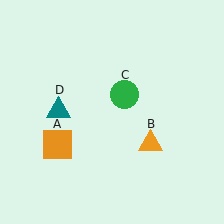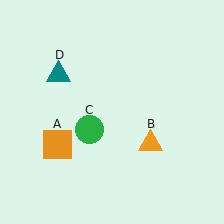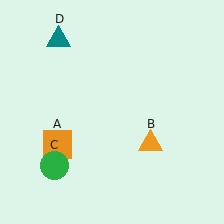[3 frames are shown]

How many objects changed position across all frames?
2 objects changed position: green circle (object C), teal triangle (object D).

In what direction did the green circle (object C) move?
The green circle (object C) moved down and to the left.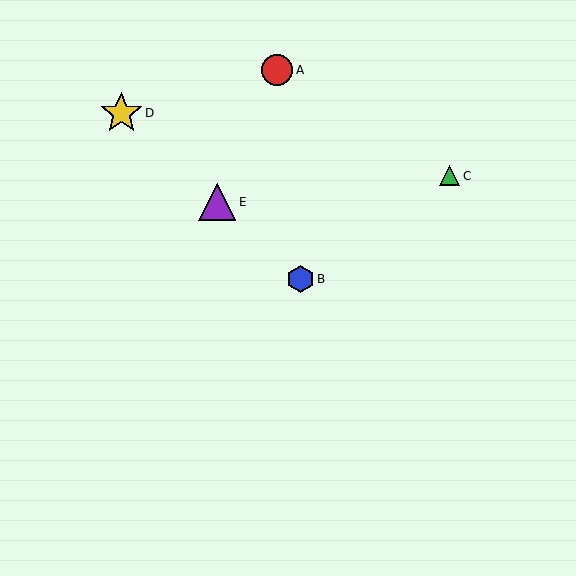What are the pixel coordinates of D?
Object D is at (121, 113).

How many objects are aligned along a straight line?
3 objects (B, D, E) are aligned along a straight line.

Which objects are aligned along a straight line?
Objects B, D, E are aligned along a straight line.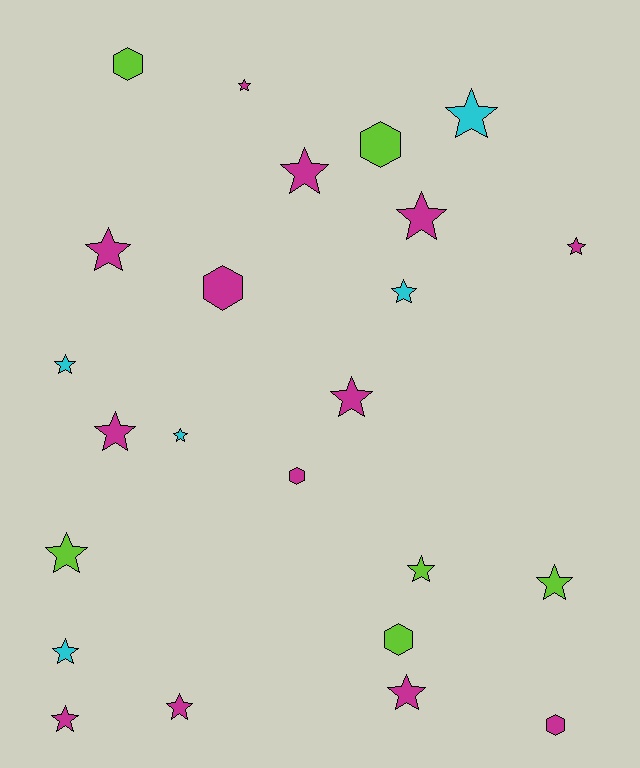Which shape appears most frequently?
Star, with 18 objects.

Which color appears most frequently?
Magenta, with 13 objects.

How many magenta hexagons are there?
There are 3 magenta hexagons.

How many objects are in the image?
There are 24 objects.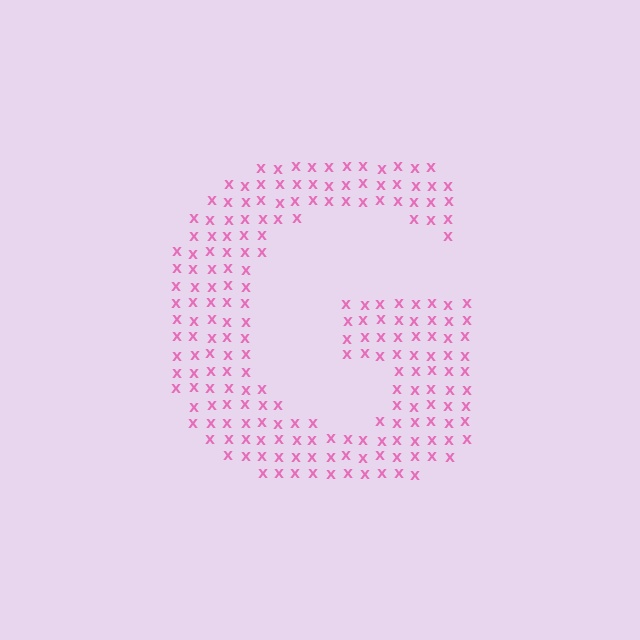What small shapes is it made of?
It is made of small letter X's.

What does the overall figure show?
The overall figure shows the letter G.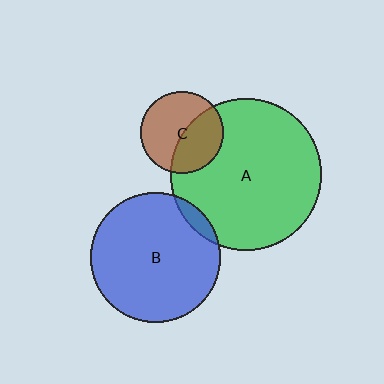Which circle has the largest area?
Circle A (green).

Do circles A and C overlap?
Yes.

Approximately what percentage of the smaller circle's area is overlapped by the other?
Approximately 45%.